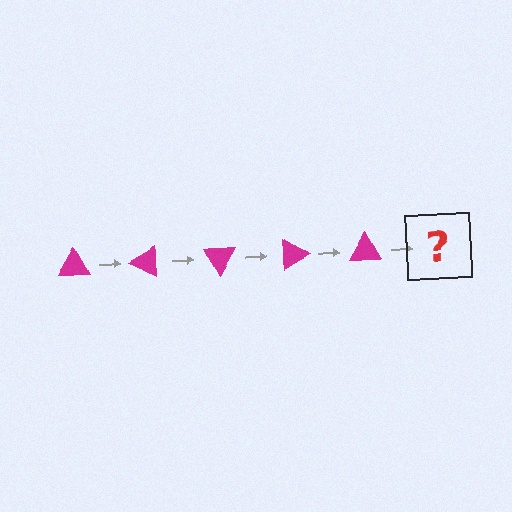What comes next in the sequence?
The next element should be a magenta triangle rotated 150 degrees.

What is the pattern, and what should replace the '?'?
The pattern is that the triangle rotates 30 degrees each step. The '?' should be a magenta triangle rotated 150 degrees.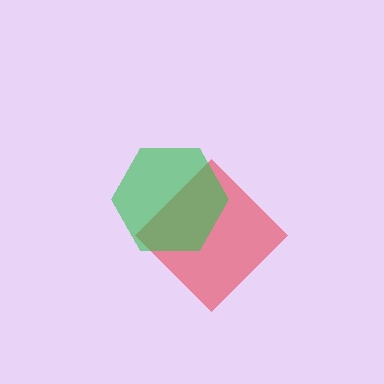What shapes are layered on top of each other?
The layered shapes are: a red diamond, a green hexagon.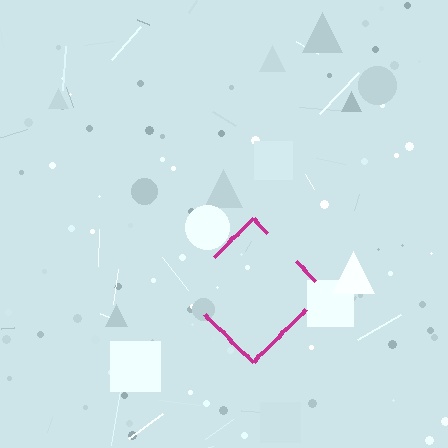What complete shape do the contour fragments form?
The contour fragments form a diamond.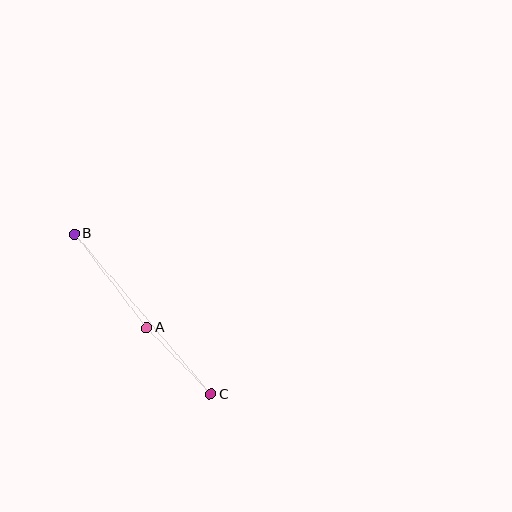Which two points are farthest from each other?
Points B and C are farthest from each other.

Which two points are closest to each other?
Points A and C are closest to each other.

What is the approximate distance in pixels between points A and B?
The distance between A and B is approximately 119 pixels.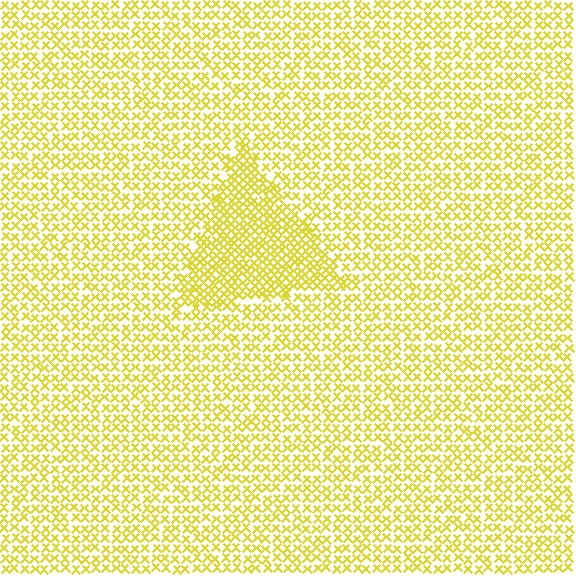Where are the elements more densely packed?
The elements are more densely packed inside the triangle boundary.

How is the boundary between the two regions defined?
The boundary is defined by a change in element density (approximately 1.6x ratio). All elements are the same color, size, and shape.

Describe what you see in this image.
The image contains small yellow elements arranged at two different densities. A triangle-shaped region is visible where the elements are more densely packed than the surrounding area.